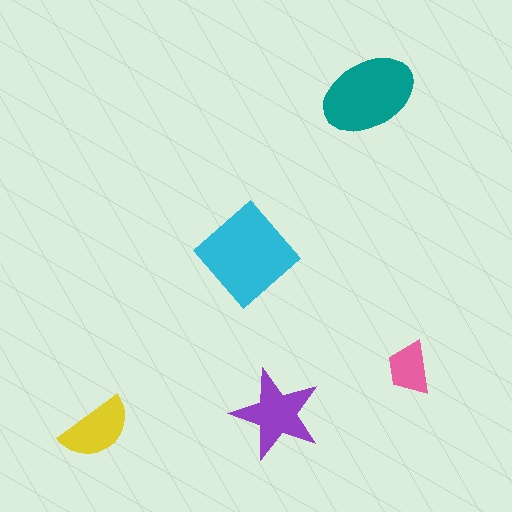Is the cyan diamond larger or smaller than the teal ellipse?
Larger.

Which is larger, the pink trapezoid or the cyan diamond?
The cyan diamond.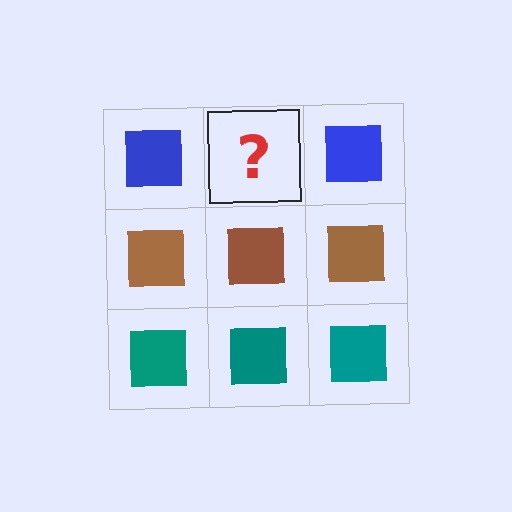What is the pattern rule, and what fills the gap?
The rule is that each row has a consistent color. The gap should be filled with a blue square.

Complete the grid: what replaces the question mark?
The question mark should be replaced with a blue square.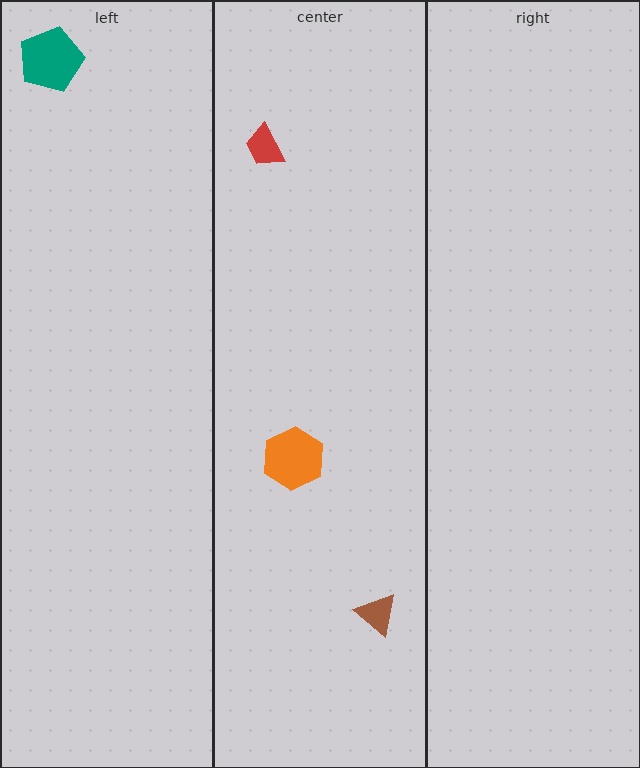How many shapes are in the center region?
3.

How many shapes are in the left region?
1.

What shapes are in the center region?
The brown triangle, the red trapezoid, the orange hexagon.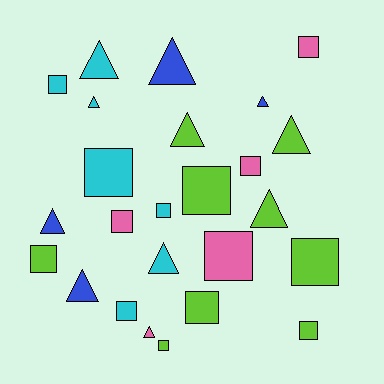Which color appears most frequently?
Lime, with 9 objects.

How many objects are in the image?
There are 25 objects.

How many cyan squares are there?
There are 4 cyan squares.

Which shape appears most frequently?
Square, with 14 objects.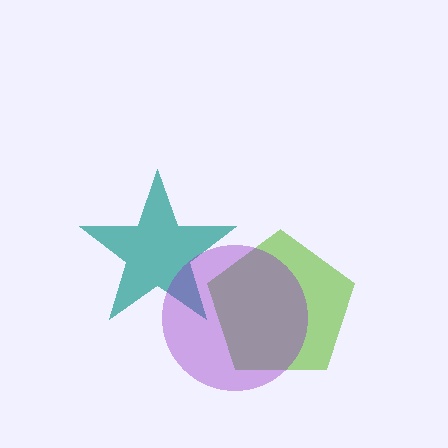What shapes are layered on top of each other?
The layered shapes are: a teal star, a lime pentagon, a purple circle.